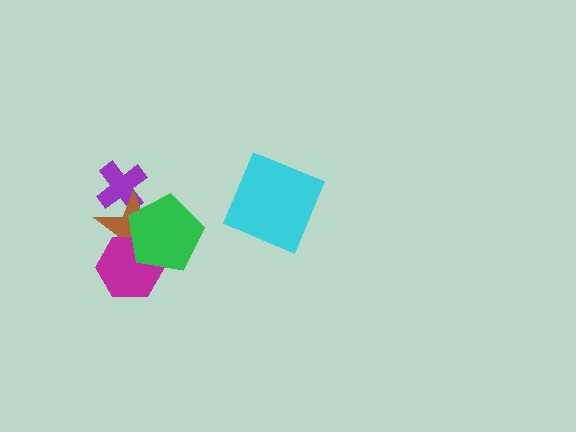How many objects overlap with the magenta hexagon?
2 objects overlap with the magenta hexagon.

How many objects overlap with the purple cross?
1 object overlaps with the purple cross.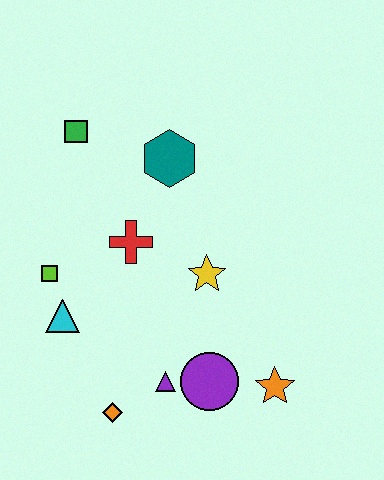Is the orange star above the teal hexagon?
No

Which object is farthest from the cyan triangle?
The orange star is farthest from the cyan triangle.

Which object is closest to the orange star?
The purple circle is closest to the orange star.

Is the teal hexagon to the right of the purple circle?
No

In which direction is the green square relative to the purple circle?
The green square is above the purple circle.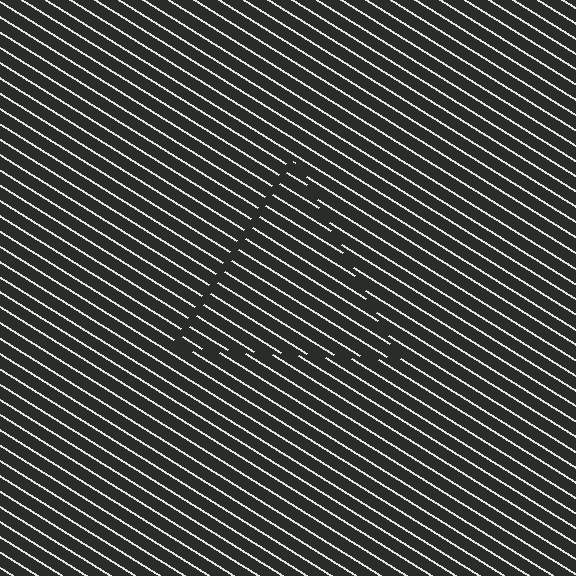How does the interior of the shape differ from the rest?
The interior of the shape contains the same grating, shifted by half a period — the contour is defined by the phase discontinuity where line-ends from the inner and outer gratings abut.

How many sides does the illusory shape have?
3 sides — the line-ends trace a triangle.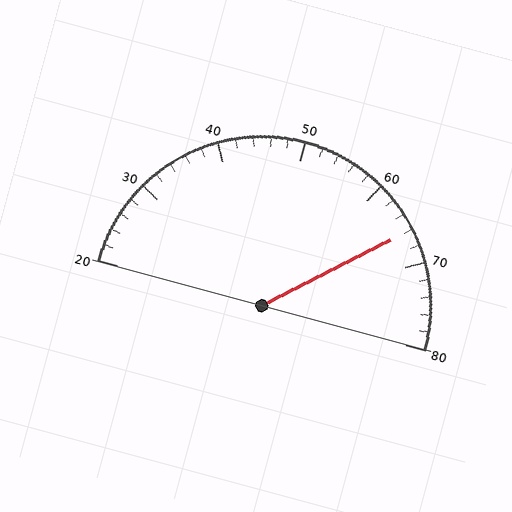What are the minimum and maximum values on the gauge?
The gauge ranges from 20 to 80.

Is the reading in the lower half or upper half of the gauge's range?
The reading is in the upper half of the range (20 to 80).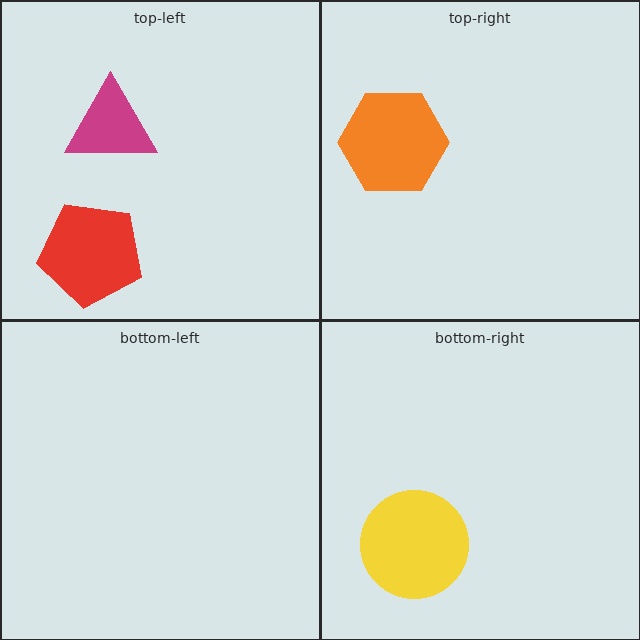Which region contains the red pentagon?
The top-left region.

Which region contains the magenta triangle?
The top-left region.